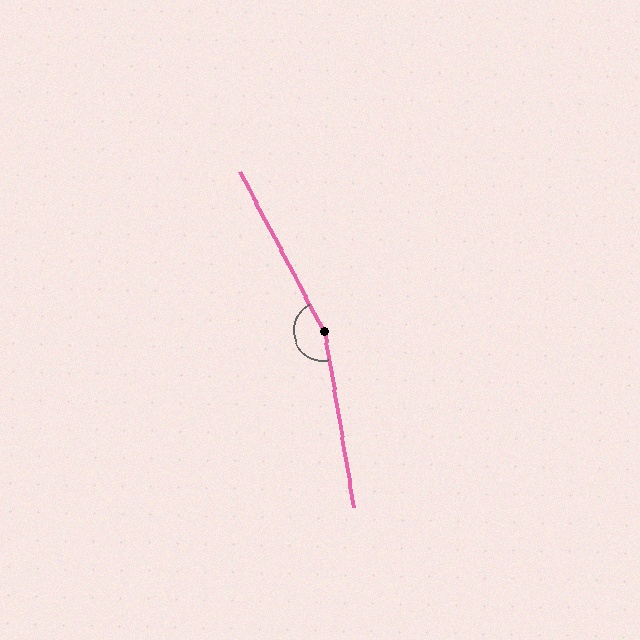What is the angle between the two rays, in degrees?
Approximately 162 degrees.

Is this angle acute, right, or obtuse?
It is obtuse.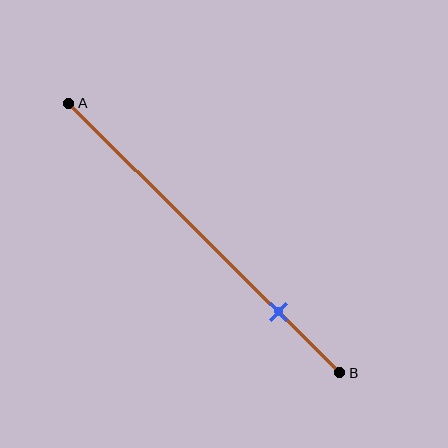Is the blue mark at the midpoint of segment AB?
No, the mark is at about 75% from A, not at the 50% midpoint.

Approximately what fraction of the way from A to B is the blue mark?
The blue mark is approximately 75% of the way from A to B.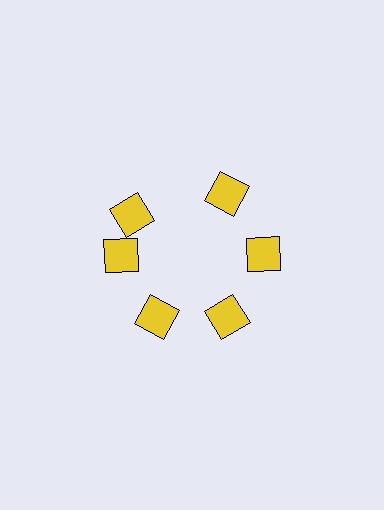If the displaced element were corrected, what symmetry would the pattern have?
It would have 6-fold rotational symmetry — the pattern would map onto itself every 60 degrees.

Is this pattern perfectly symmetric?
No. The 6 yellow diamonds are arranged in a ring, but one element near the 11 o'clock position is rotated out of alignment along the ring, breaking the 6-fold rotational symmetry.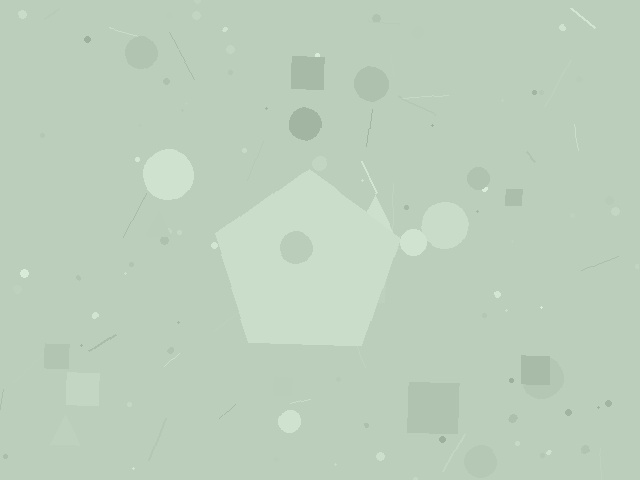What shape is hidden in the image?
A pentagon is hidden in the image.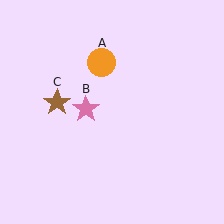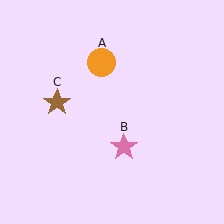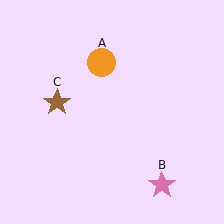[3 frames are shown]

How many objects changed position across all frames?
1 object changed position: pink star (object B).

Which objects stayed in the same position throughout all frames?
Orange circle (object A) and brown star (object C) remained stationary.